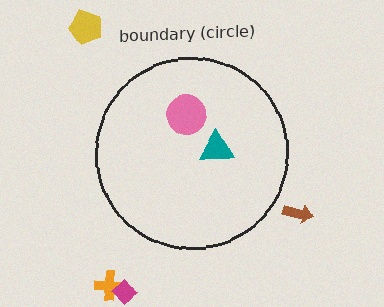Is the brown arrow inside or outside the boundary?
Outside.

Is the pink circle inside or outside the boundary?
Inside.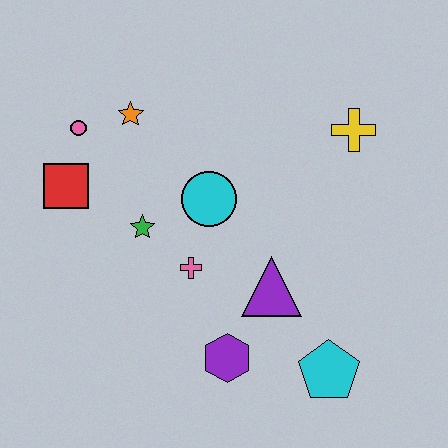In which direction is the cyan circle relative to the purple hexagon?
The cyan circle is above the purple hexagon.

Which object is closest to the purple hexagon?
The purple triangle is closest to the purple hexagon.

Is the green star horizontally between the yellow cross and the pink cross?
No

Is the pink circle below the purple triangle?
No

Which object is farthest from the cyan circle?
The cyan pentagon is farthest from the cyan circle.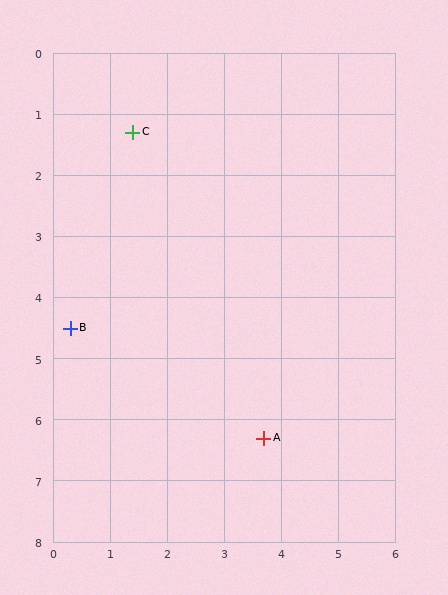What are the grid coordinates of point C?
Point C is at approximately (1.4, 1.3).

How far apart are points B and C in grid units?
Points B and C are about 3.4 grid units apart.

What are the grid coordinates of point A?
Point A is at approximately (3.7, 6.3).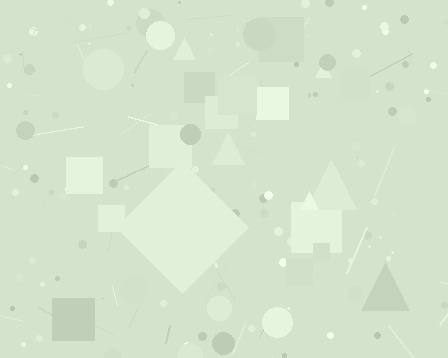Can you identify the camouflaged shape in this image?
The camouflaged shape is a diamond.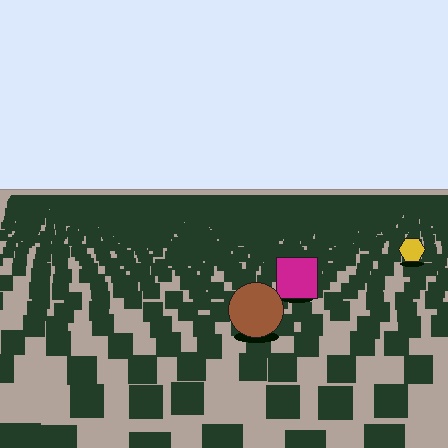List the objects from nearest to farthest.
From nearest to farthest: the brown circle, the magenta square, the yellow hexagon.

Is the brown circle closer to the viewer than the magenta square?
Yes. The brown circle is closer — you can tell from the texture gradient: the ground texture is coarser near it.